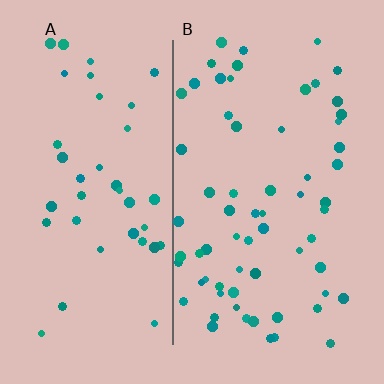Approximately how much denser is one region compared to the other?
Approximately 1.6× — region B over region A.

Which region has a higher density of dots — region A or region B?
B (the right).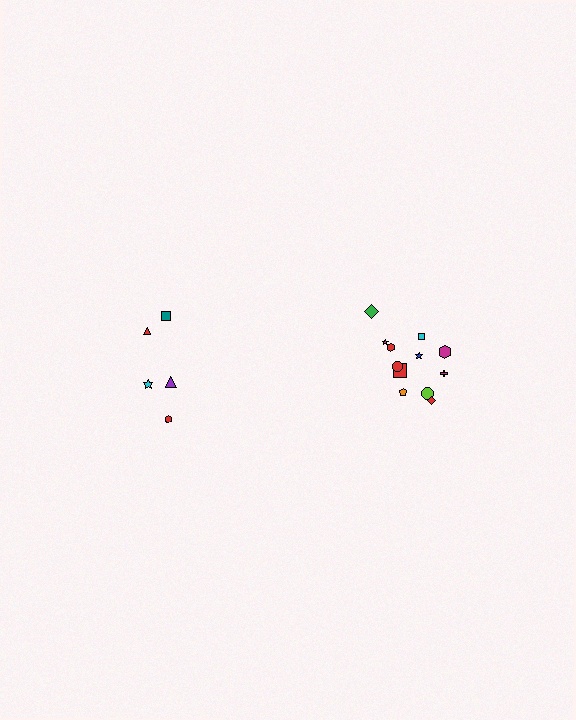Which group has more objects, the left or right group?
The right group.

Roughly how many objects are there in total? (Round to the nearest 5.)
Roughly 15 objects in total.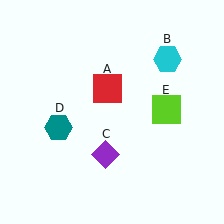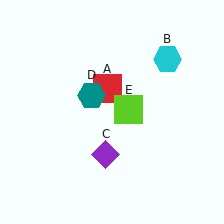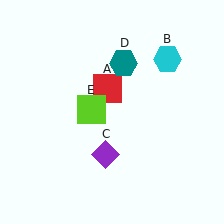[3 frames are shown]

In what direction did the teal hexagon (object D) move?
The teal hexagon (object D) moved up and to the right.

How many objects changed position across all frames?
2 objects changed position: teal hexagon (object D), lime square (object E).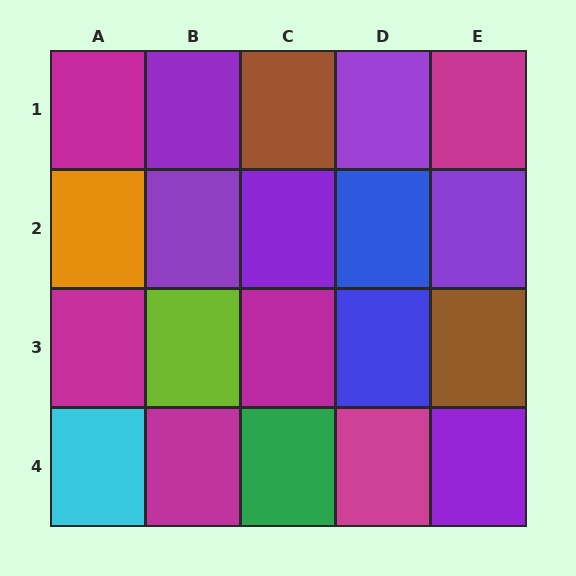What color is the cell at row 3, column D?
Blue.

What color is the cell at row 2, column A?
Orange.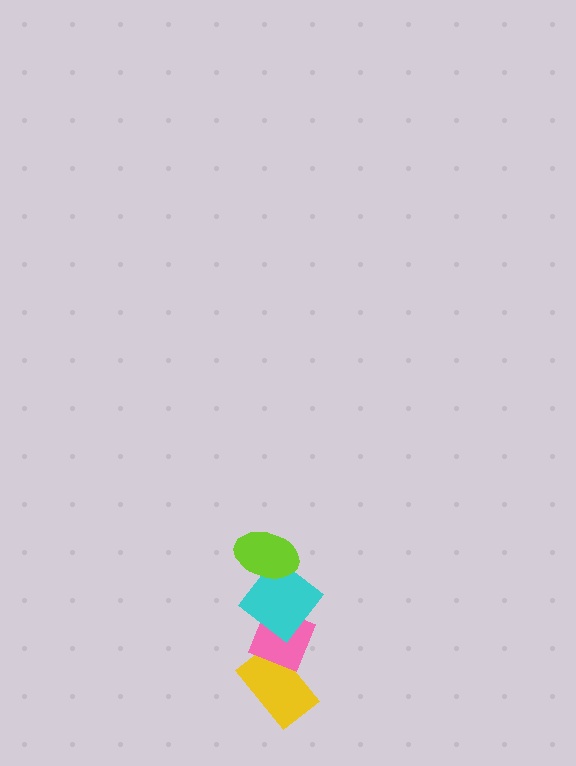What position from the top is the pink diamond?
The pink diamond is 3rd from the top.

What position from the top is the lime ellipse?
The lime ellipse is 1st from the top.